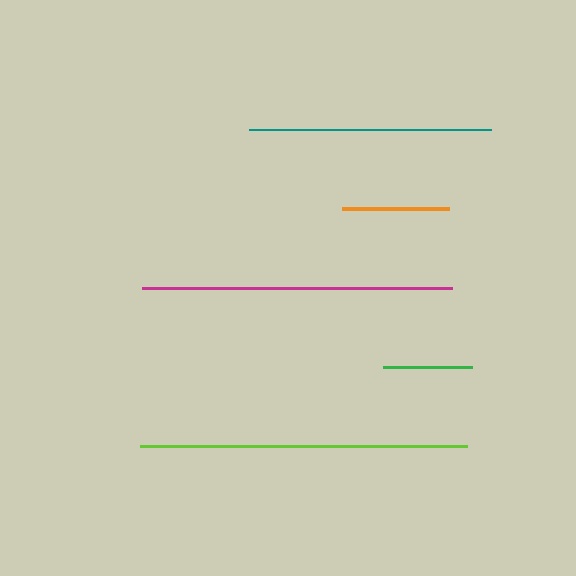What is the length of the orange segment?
The orange segment is approximately 108 pixels long.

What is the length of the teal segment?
The teal segment is approximately 241 pixels long.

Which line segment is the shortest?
The green line is the shortest at approximately 89 pixels.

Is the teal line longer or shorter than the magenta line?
The magenta line is longer than the teal line.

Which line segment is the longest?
The lime line is the longest at approximately 327 pixels.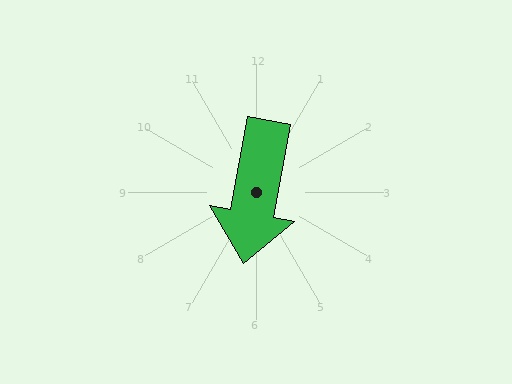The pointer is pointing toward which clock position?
Roughly 6 o'clock.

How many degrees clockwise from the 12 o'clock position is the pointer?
Approximately 190 degrees.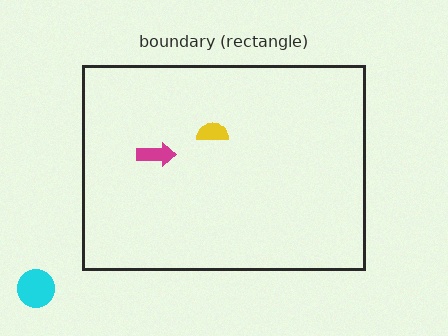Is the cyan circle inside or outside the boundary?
Outside.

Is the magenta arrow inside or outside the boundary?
Inside.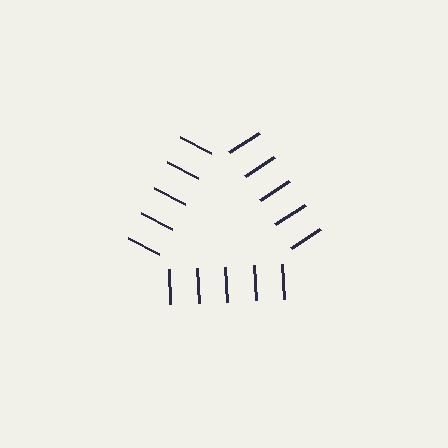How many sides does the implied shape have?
3 sides — the line-ends trace a triangle.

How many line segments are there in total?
15 — 5 along each of the 3 edges.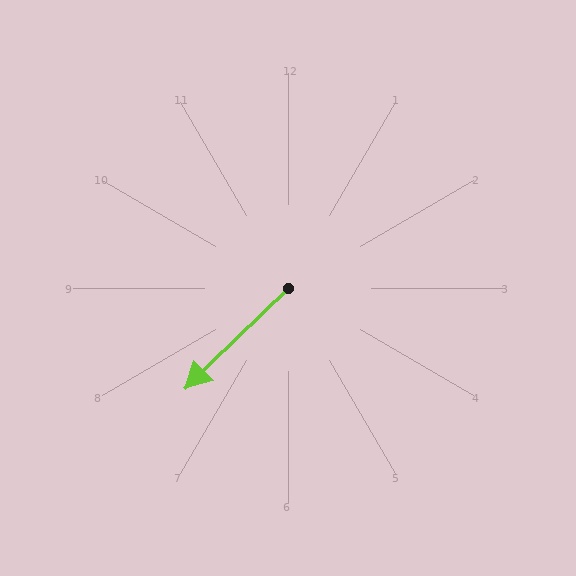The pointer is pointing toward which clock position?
Roughly 8 o'clock.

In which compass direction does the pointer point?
Southwest.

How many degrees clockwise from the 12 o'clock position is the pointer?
Approximately 226 degrees.